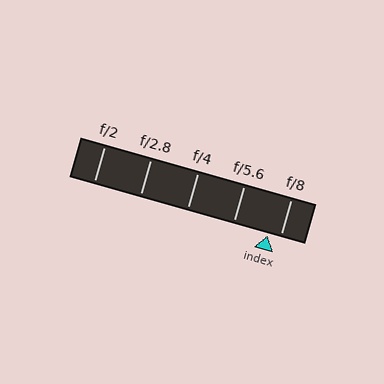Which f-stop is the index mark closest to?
The index mark is closest to f/8.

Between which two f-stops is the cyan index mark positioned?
The index mark is between f/5.6 and f/8.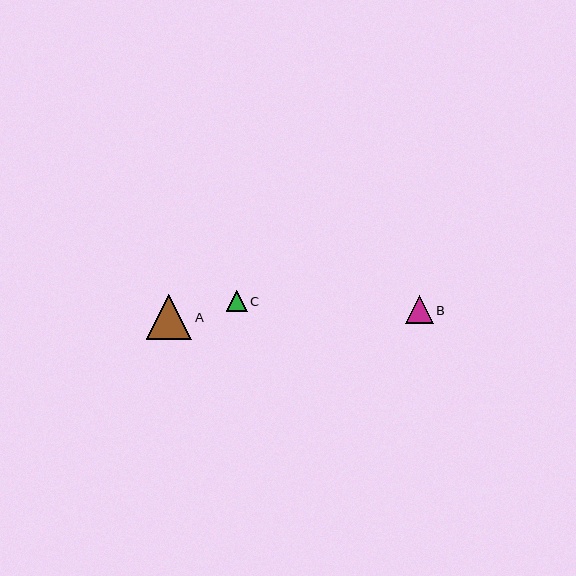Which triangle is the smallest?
Triangle C is the smallest with a size of approximately 21 pixels.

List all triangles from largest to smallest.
From largest to smallest: A, B, C.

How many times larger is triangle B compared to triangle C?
Triangle B is approximately 1.4 times the size of triangle C.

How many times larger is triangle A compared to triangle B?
Triangle A is approximately 1.6 times the size of triangle B.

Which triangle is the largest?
Triangle A is the largest with a size of approximately 45 pixels.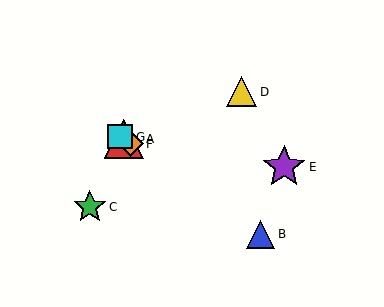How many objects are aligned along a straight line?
4 objects (A, B, F, G) are aligned along a straight line.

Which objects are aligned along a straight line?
Objects A, B, F, G are aligned along a straight line.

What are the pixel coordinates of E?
Object E is at (284, 167).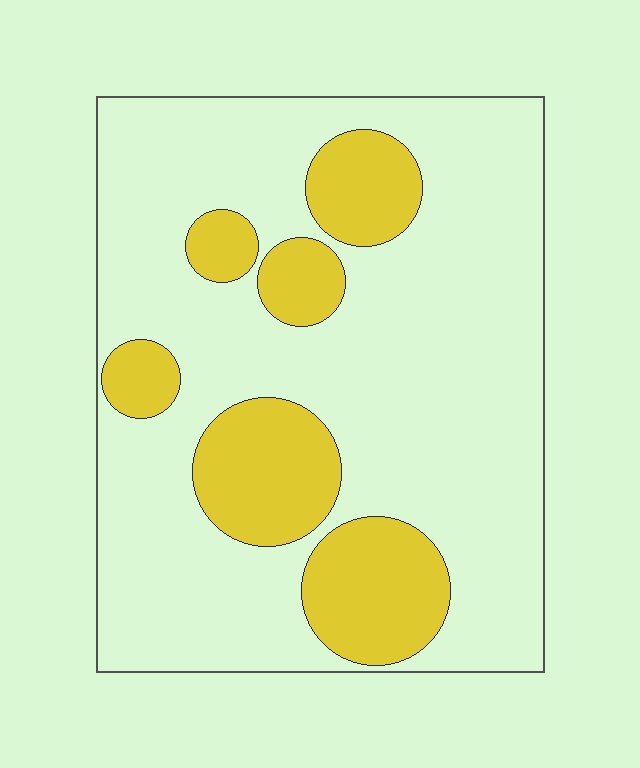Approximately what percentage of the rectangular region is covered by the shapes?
Approximately 25%.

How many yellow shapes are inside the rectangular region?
6.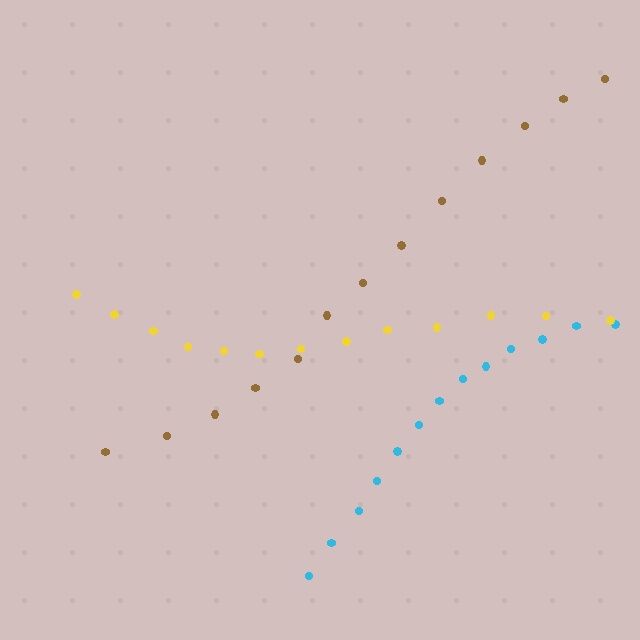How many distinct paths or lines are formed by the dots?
There are 3 distinct paths.